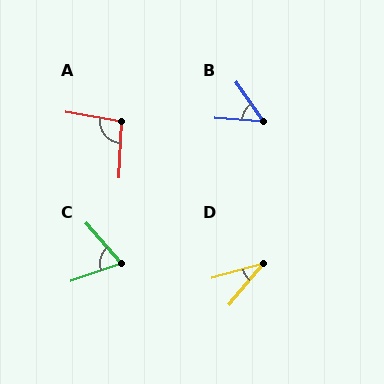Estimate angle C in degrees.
Approximately 69 degrees.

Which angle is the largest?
A, at approximately 96 degrees.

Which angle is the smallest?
D, at approximately 34 degrees.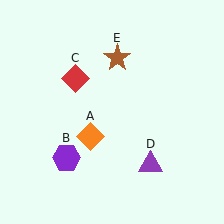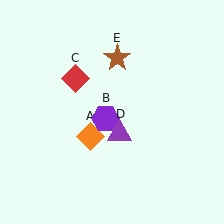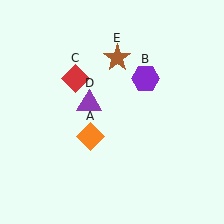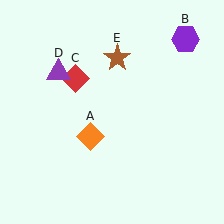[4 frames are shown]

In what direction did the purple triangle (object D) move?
The purple triangle (object D) moved up and to the left.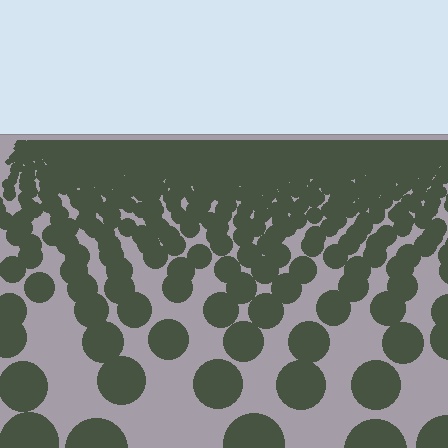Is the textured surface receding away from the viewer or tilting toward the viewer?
The surface is receding away from the viewer. Texture elements get smaller and denser toward the top.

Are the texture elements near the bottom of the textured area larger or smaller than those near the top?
Larger. Near the bottom, elements are closer to the viewer and appear at a bigger on-screen size.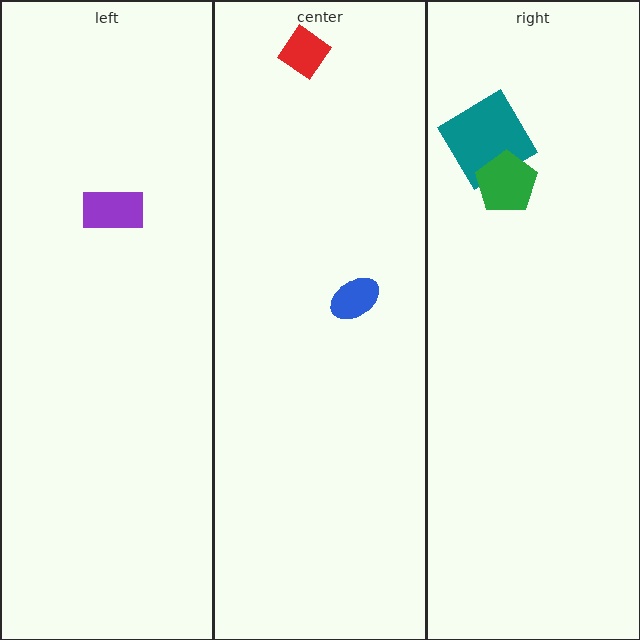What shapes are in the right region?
The teal diamond, the green pentagon.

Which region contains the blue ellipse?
The center region.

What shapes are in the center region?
The blue ellipse, the red diamond.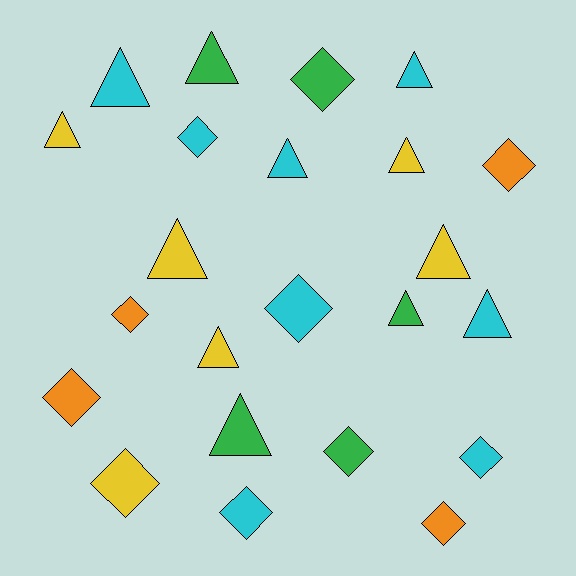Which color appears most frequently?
Cyan, with 8 objects.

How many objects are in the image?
There are 23 objects.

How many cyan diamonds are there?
There are 4 cyan diamonds.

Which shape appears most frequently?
Triangle, with 12 objects.